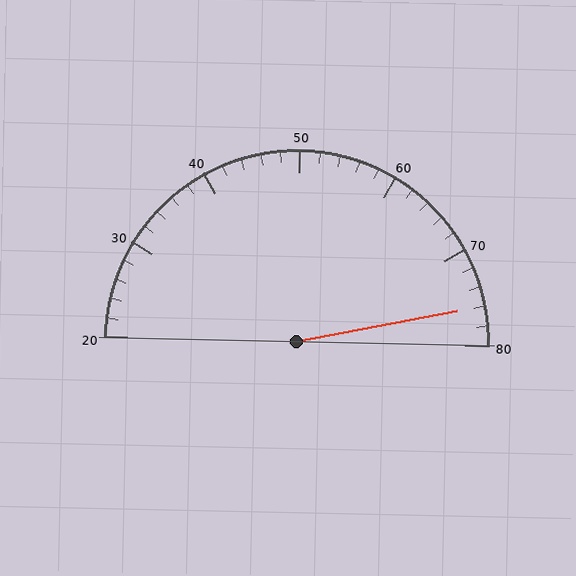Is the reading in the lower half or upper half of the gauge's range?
The reading is in the upper half of the range (20 to 80).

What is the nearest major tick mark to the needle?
The nearest major tick mark is 80.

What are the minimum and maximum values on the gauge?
The gauge ranges from 20 to 80.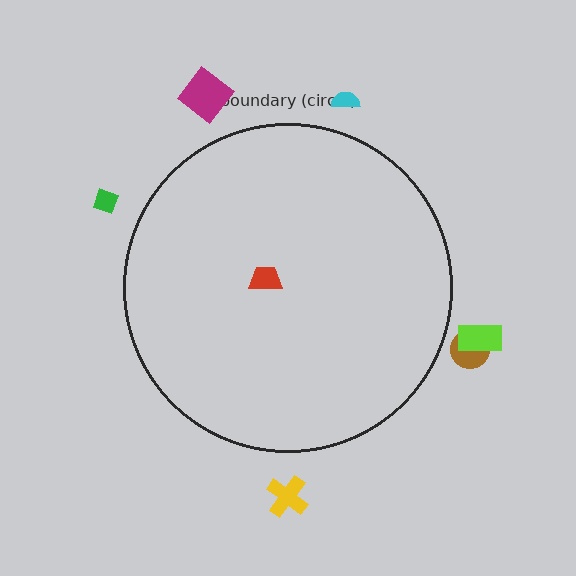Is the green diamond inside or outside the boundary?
Outside.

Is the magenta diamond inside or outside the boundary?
Outside.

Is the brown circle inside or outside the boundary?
Outside.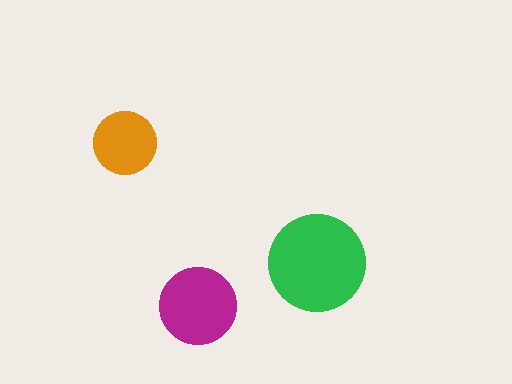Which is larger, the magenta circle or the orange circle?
The magenta one.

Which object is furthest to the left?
The orange circle is leftmost.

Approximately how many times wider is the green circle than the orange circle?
About 1.5 times wider.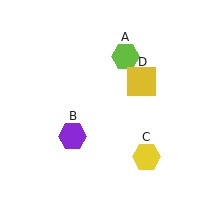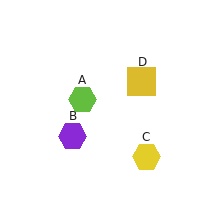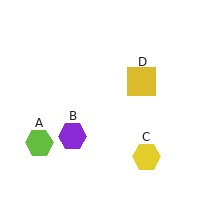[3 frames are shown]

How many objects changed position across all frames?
1 object changed position: lime hexagon (object A).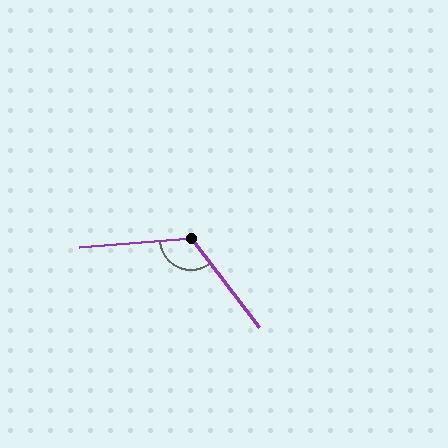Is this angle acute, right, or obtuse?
It is obtuse.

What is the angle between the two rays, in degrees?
Approximately 123 degrees.